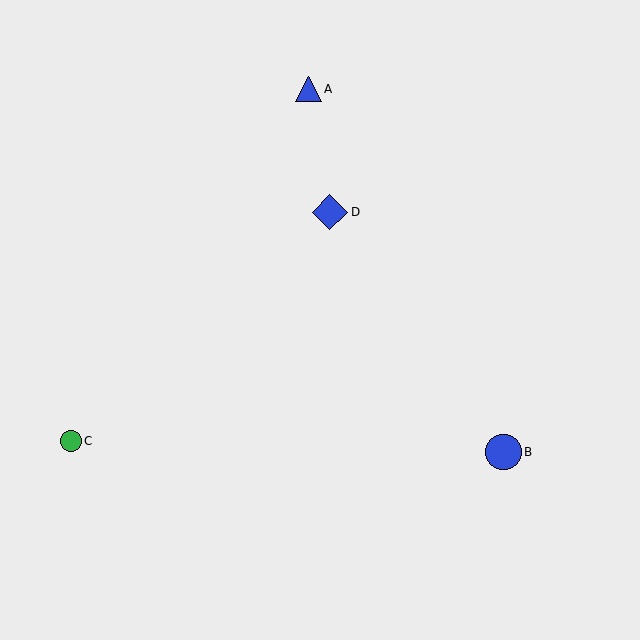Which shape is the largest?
The blue diamond (labeled D) is the largest.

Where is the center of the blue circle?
The center of the blue circle is at (503, 452).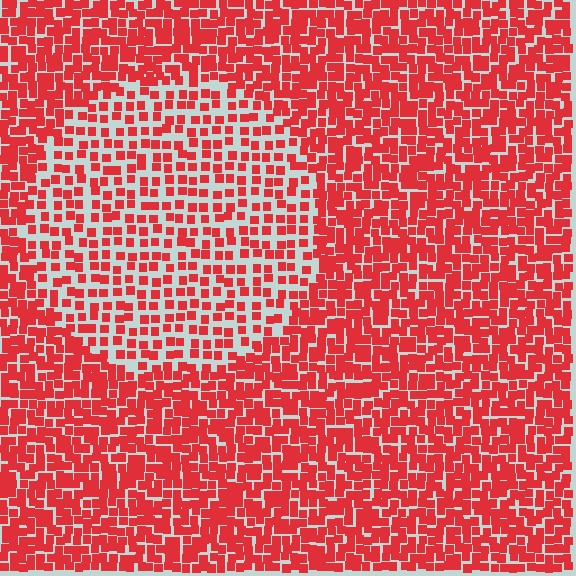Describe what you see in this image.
The image contains small red elements arranged at two different densities. A circle-shaped region is visible where the elements are less densely packed than the surrounding area.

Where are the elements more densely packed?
The elements are more densely packed outside the circle boundary.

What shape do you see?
I see a circle.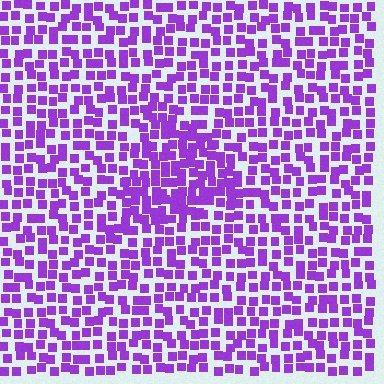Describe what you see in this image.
The image contains small purple elements arranged at two different densities. A triangle-shaped region is visible where the elements are more densely packed than the surrounding area.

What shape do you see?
I see a triangle.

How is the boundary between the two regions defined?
The boundary is defined by a change in element density (approximately 1.6x ratio). All elements are the same color, size, and shape.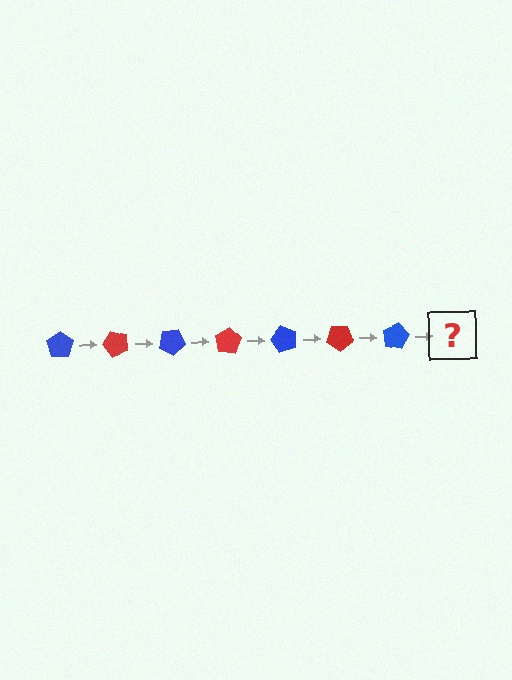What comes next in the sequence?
The next element should be a red pentagon, rotated 350 degrees from the start.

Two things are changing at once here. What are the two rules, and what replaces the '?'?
The two rules are that it rotates 50 degrees each step and the color cycles through blue and red. The '?' should be a red pentagon, rotated 350 degrees from the start.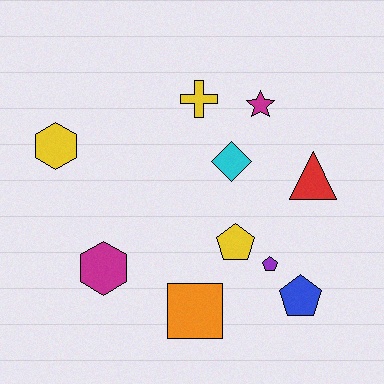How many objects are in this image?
There are 10 objects.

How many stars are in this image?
There is 1 star.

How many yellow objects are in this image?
There are 3 yellow objects.